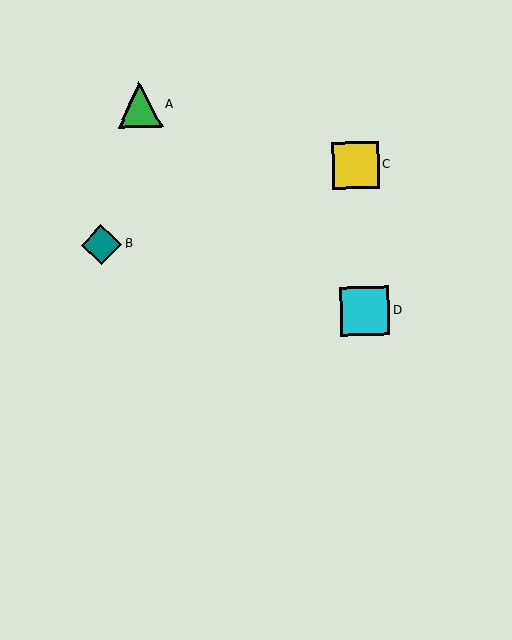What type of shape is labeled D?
Shape D is a cyan square.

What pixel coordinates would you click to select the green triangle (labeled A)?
Click at (140, 105) to select the green triangle A.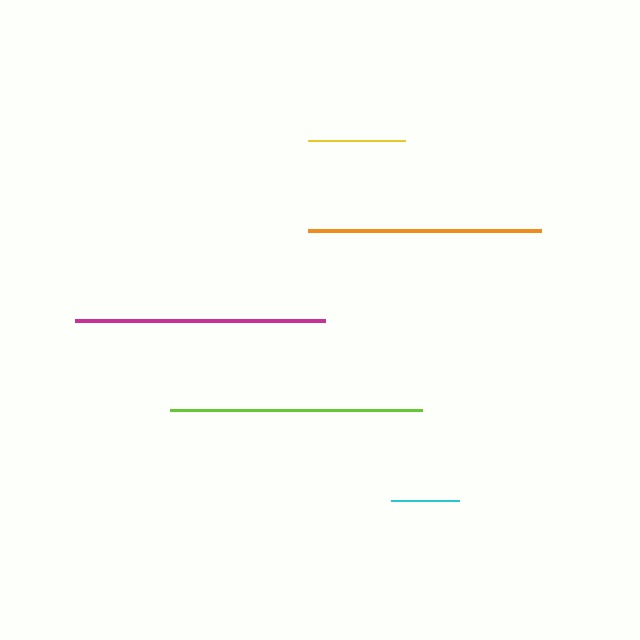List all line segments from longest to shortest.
From longest to shortest: lime, magenta, orange, yellow, cyan.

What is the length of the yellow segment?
The yellow segment is approximately 98 pixels long.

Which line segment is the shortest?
The cyan line is the shortest at approximately 68 pixels.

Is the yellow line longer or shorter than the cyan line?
The yellow line is longer than the cyan line.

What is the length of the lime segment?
The lime segment is approximately 252 pixels long.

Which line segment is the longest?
The lime line is the longest at approximately 252 pixels.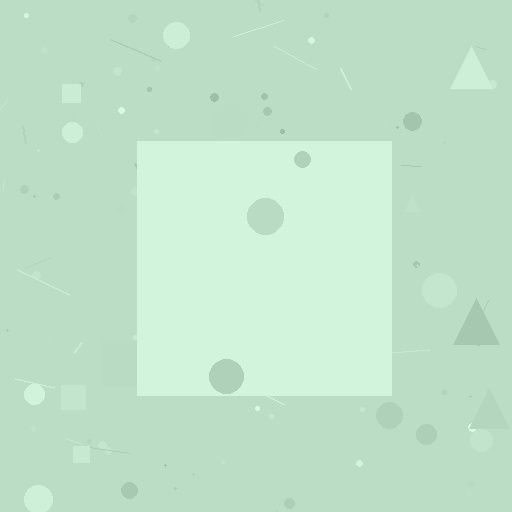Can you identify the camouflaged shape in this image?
The camouflaged shape is a square.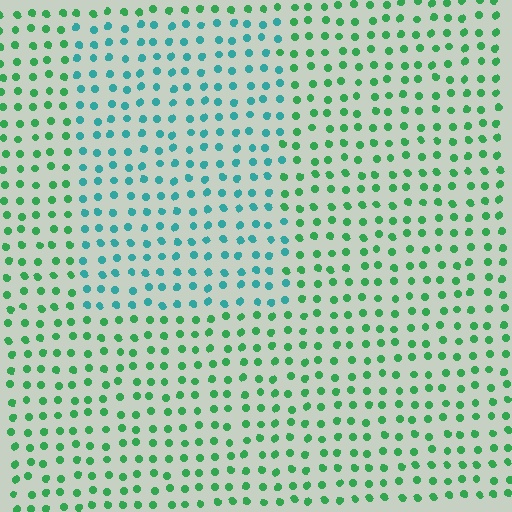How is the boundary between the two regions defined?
The boundary is defined purely by a slight shift in hue (about 41 degrees). Spacing, size, and orientation are identical on both sides.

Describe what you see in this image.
The image is filled with small green elements in a uniform arrangement. A rectangle-shaped region is visible where the elements are tinted to a slightly different hue, forming a subtle color boundary.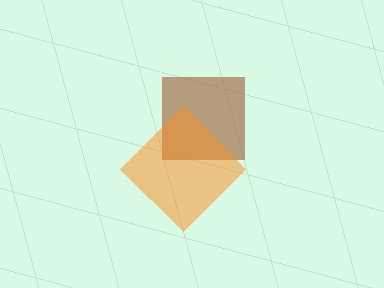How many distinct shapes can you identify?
There are 2 distinct shapes: a brown square, an orange diamond.